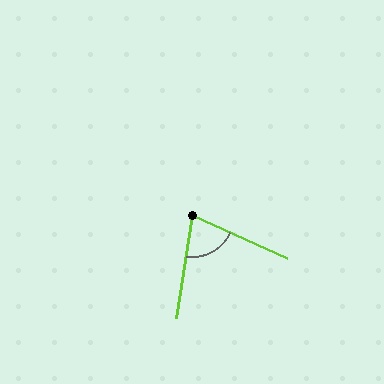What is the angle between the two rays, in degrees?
Approximately 74 degrees.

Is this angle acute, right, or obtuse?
It is acute.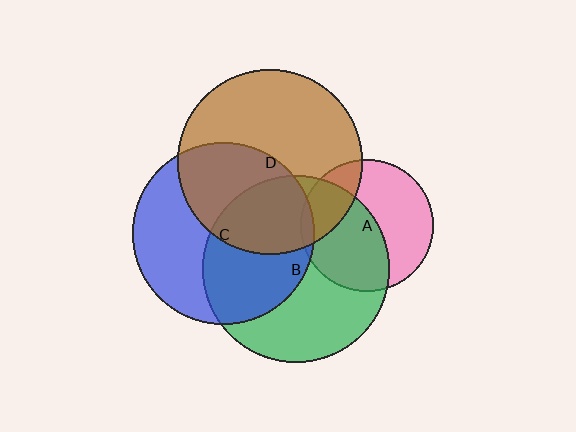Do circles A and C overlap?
Yes.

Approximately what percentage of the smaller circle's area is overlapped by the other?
Approximately 5%.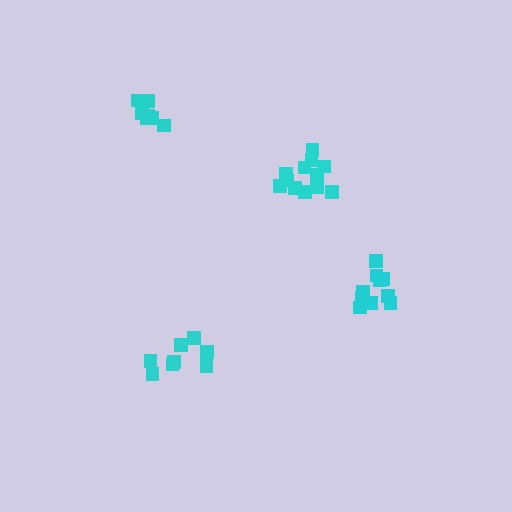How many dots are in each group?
Group 1: 10 dots, Group 2: 8 dots, Group 3: 12 dots, Group 4: 7 dots (37 total).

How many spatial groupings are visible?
There are 4 spatial groupings.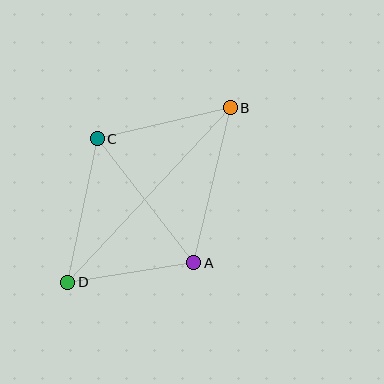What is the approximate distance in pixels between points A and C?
The distance between A and C is approximately 157 pixels.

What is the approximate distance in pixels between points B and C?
The distance between B and C is approximately 136 pixels.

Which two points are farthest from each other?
Points B and D are farthest from each other.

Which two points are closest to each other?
Points A and D are closest to each other.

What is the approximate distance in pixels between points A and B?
The distance between A and B is approximately 159 pixels.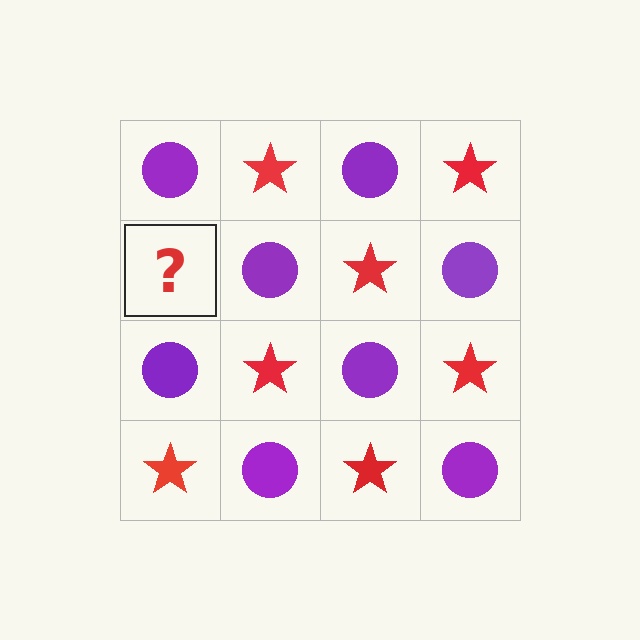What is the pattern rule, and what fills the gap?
The rule is that it alternates purple circle and red star in a checkerboard pattern. The gap should be filled with a red star.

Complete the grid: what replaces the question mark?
The question mark should be replaced with a red star.